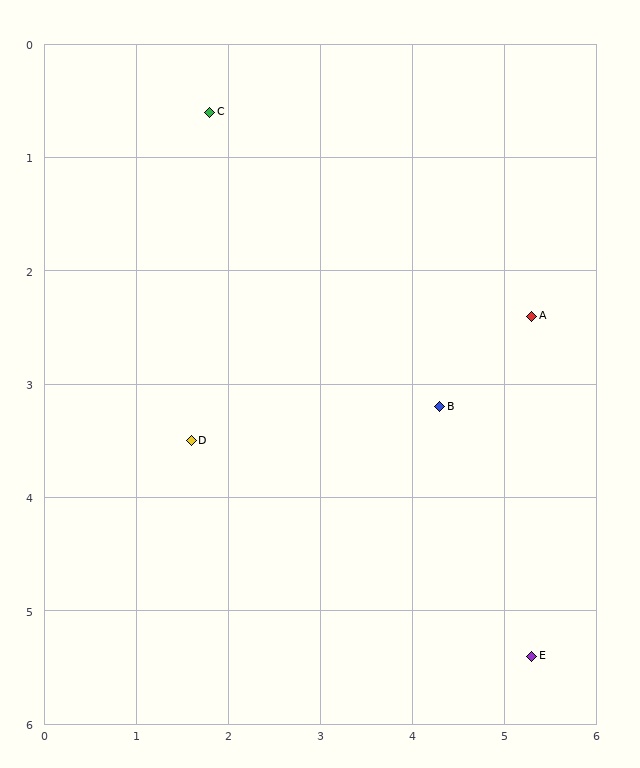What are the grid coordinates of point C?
Point C is at approximately (1.8, 0.6).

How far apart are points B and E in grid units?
Points B and E are about 2.4 grid units apart.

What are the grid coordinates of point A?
Point A is at approximately (5.3, 2.4).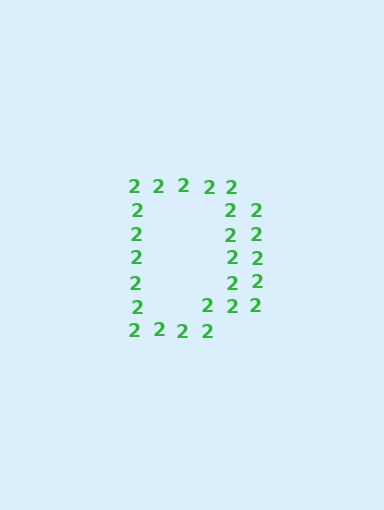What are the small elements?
The small elements are digit 2's.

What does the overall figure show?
The overall figure shows the letter D.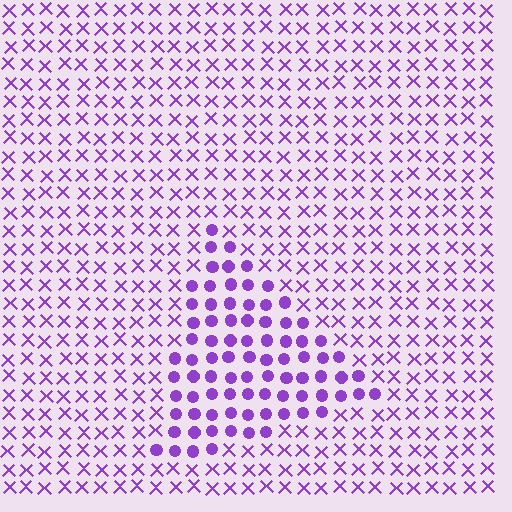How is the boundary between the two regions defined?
The boundary is defined by a change in element shape: circles inside vs. X marks outside. All elements share the same color and spacing.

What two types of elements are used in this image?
The image uses circles inside the triangle region and X marks outside it.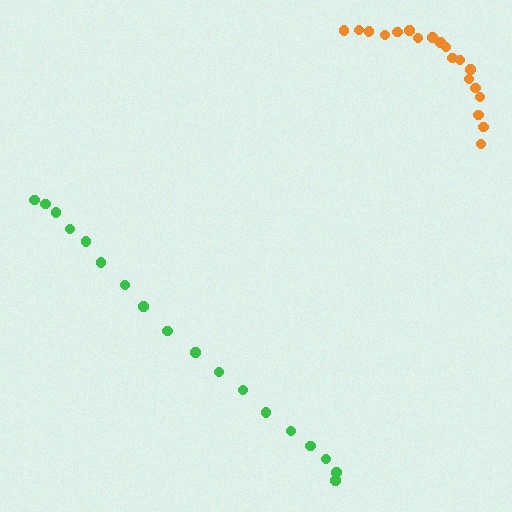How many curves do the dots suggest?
There are 2 distinct paths.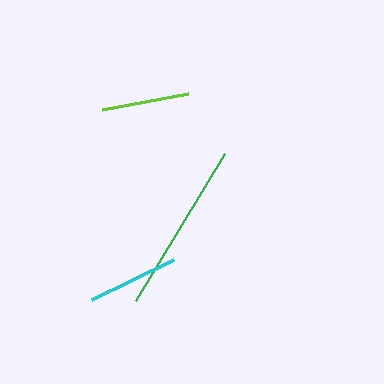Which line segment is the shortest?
The lime line is the shortest at approximately 87 pixels.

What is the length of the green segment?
The green segment is approximately 171 pixels long.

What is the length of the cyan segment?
The cyan segment is approximately 91 pixels long.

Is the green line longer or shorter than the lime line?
The green line is longer than the lime line.